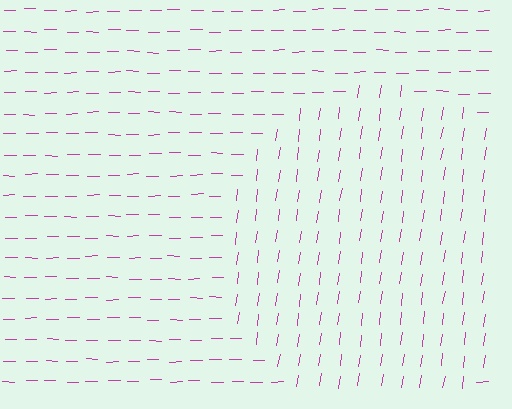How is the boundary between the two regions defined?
The boundary is defined purely by a change in line orientation (approximately 82 degrees difference). All lines are the same color and thickness.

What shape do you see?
I see a circle.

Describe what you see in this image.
The image is filled with small magenta line segments. A circle region in the image has lines oriented differently from the surrounding lines, creating a visible texture boundary.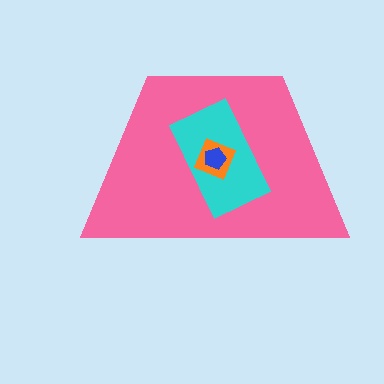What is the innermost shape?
The blue pentagon.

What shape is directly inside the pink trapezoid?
The cyan rectangle.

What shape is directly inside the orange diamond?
The blue pentagon.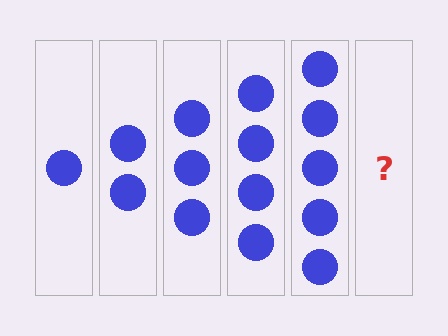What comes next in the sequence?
The next element should be 6 circles.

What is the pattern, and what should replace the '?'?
The pattern is that each step adds one more circle. The '?' should be 6 circles.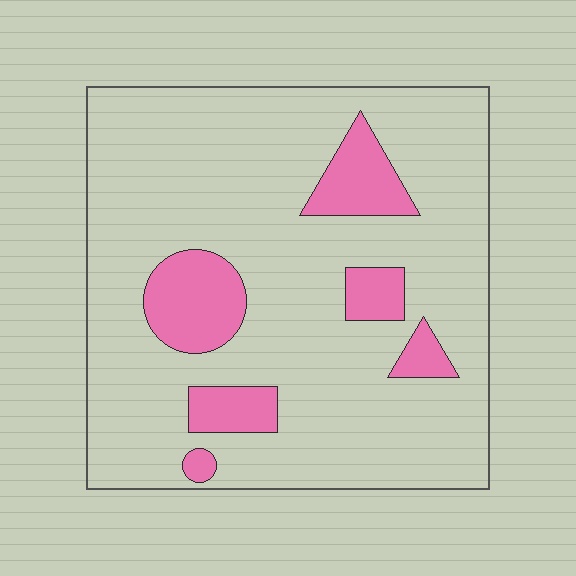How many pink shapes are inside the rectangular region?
6.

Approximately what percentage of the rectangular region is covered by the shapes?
Approximately 15%.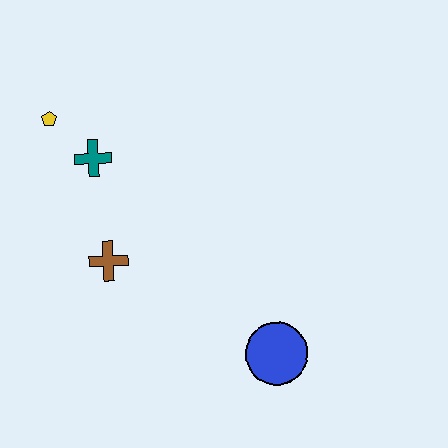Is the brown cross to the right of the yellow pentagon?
Yes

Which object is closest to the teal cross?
The yellow pentagon is closest to the teal cross.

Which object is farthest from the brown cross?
The blue circle is farthest from the brown cross.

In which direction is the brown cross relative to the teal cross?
The brown cross is below the teal cross.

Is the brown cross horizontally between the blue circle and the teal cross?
Yes